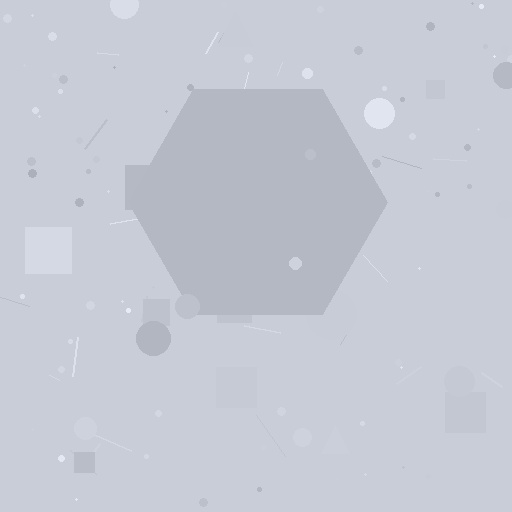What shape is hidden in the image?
A hexagon is hidden in the image.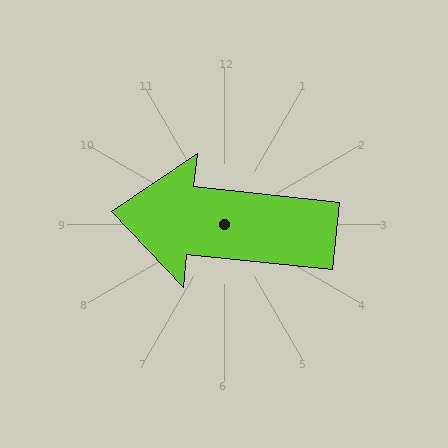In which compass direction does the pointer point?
West.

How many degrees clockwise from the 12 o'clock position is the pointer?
Approximately 276 degrees.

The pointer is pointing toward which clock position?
Roughly 9 o'clock.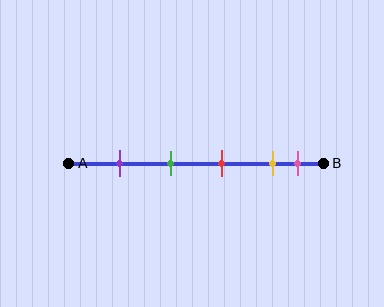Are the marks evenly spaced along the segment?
No, the marks are not evenly spaced.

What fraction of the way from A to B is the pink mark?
The pink mark is approximately 90% (0.9) of the way from A to B.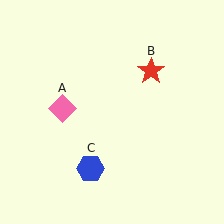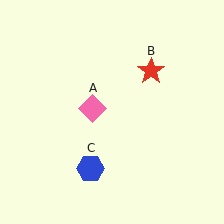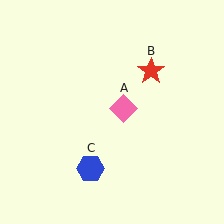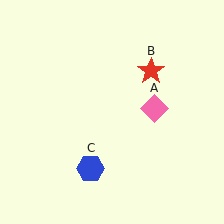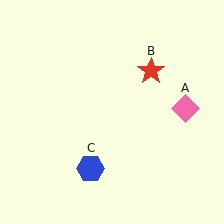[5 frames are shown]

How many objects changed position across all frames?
1 object changed position: pink diamond (object A).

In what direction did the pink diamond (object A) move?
The pink diamond (object A) moved right.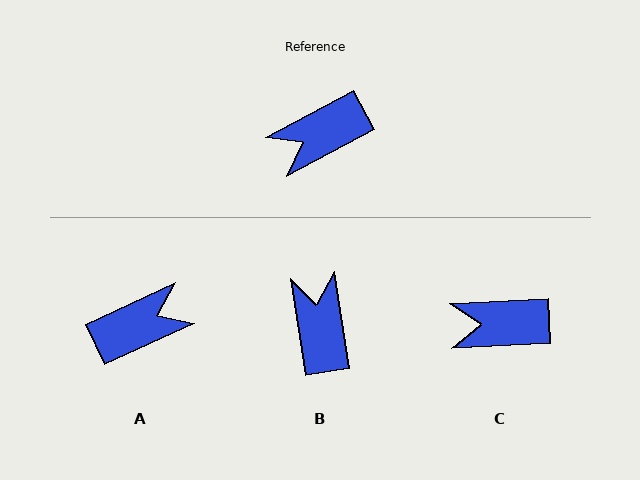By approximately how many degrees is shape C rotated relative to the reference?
Approximately 25 degrees clockwise.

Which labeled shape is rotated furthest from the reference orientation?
A, about 177 degrees away.